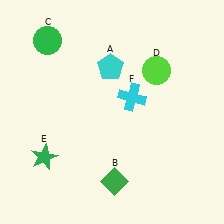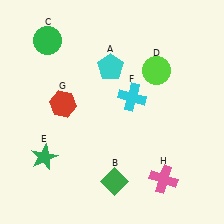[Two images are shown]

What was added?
A red hexagon (G), a pink cross (H) were added in Image 2.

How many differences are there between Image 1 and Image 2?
There are 2 differences between the two images.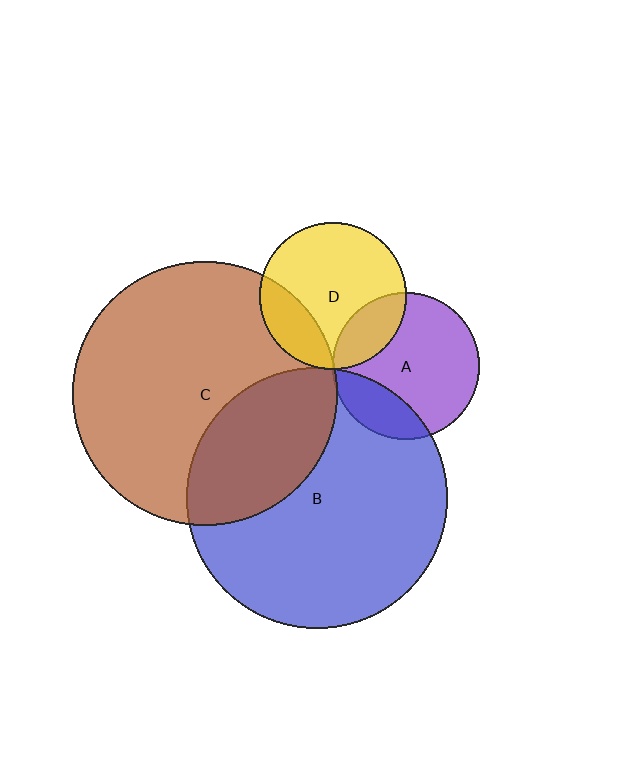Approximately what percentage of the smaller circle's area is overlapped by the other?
Approximately 5%.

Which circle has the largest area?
Circle C (brown).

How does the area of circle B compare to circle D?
Approximately 3.1 times.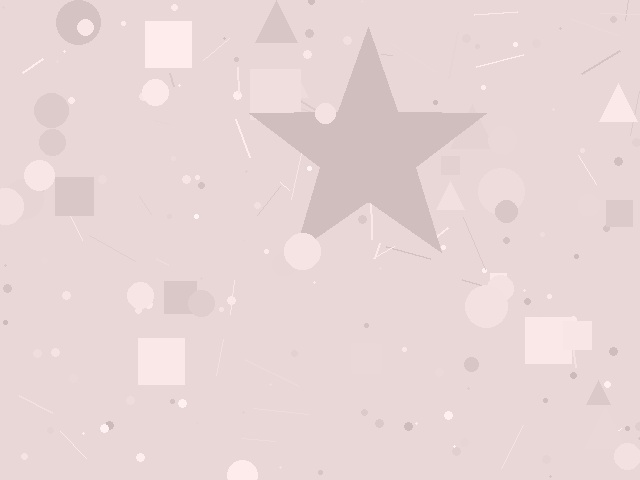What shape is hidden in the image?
A star is hidden in the image.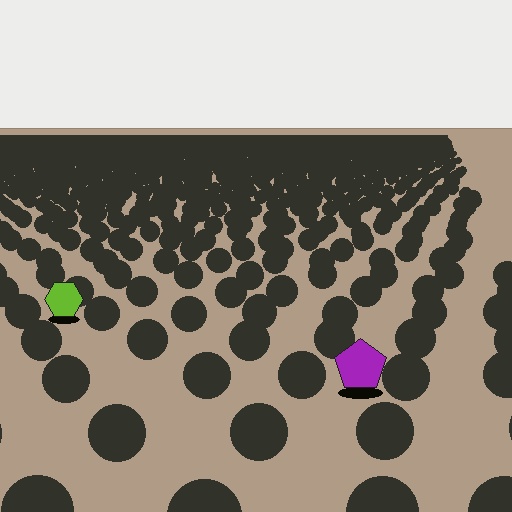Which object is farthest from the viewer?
The lime hexagon is farthest from the viewer. It appears smaller and the ground texture around it is denser.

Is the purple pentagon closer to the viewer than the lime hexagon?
Yes. The purple pentagon is closer — you can tell from the texture gradient: the ground texture is coarser near it.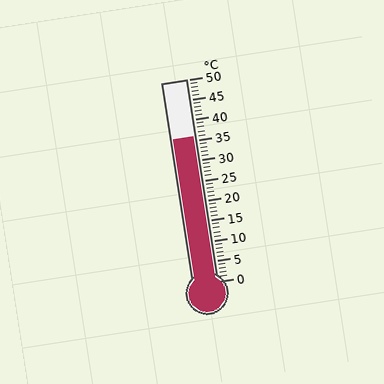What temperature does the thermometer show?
The thermometer shows approximately 36°C.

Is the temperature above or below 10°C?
The temperature is above 10°C.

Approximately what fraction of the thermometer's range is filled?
The thermometer is filled to approximately 70% of its range.